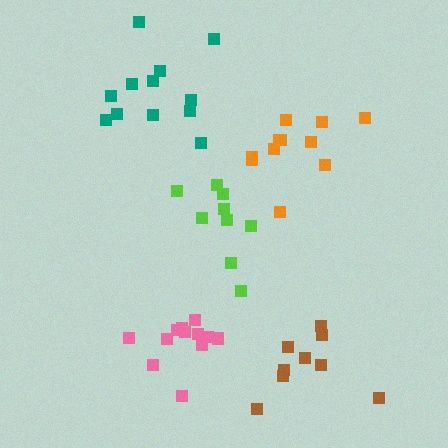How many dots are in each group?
Group 1: 9 dots, Group 2: 9 dots, Group 3: 11 dots, Group 4: 12 dots, Group 5: 12 dots (53 total).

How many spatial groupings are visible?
There are 5 spatial groupings.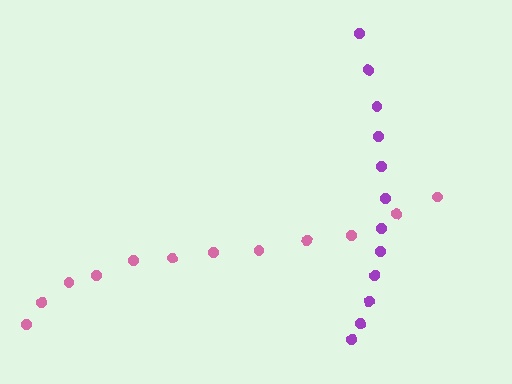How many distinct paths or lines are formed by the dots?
There are 2 distinct paths.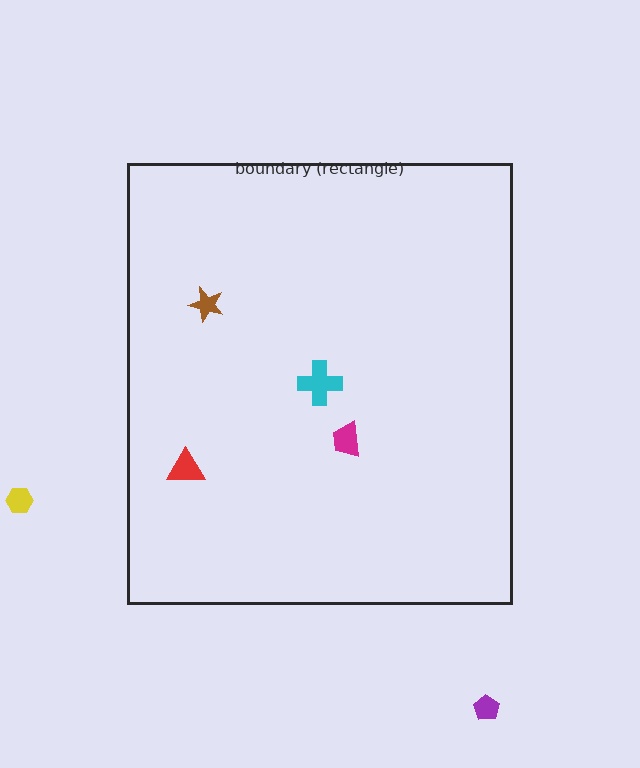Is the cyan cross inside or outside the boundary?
Inside.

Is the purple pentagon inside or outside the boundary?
Outside.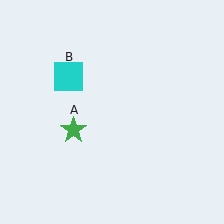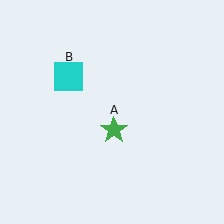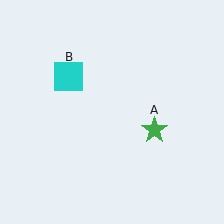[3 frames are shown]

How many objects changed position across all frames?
1 object changed position: green star (object A).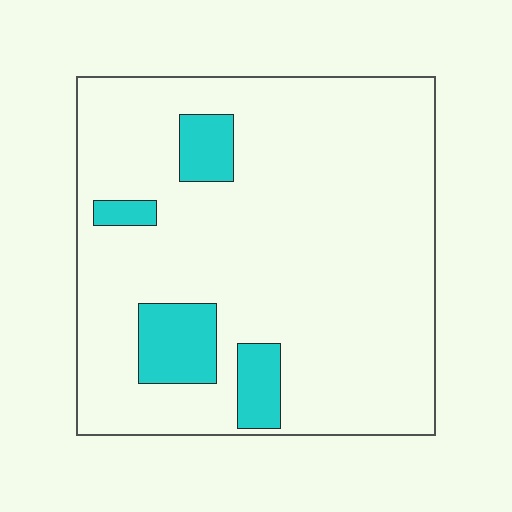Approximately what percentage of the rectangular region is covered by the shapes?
Approximately 10%.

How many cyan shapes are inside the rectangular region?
4.